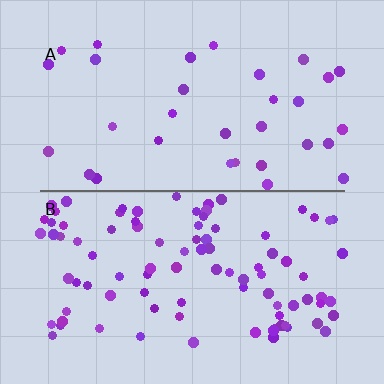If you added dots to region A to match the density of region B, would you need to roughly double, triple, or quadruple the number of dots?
Approximately triple.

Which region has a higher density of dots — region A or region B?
B (the bottom).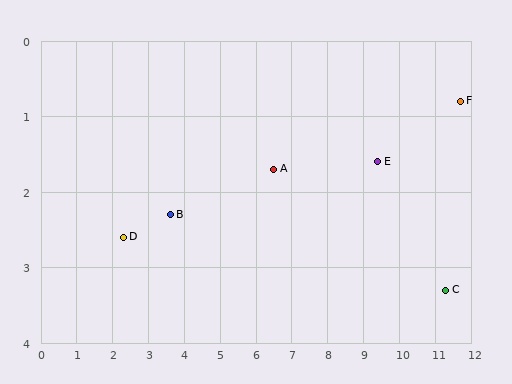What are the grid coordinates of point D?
Point D is at approximately (2.3, 2.6).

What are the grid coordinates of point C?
Point C is at approximately (11.3, 3.3).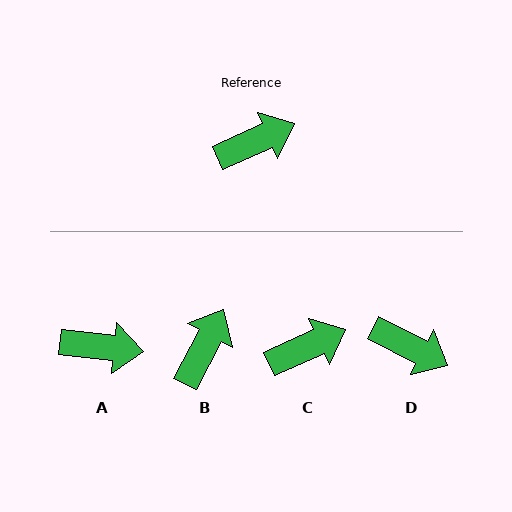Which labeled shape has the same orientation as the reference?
C.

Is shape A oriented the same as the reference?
No, it is off by about 30 degrees.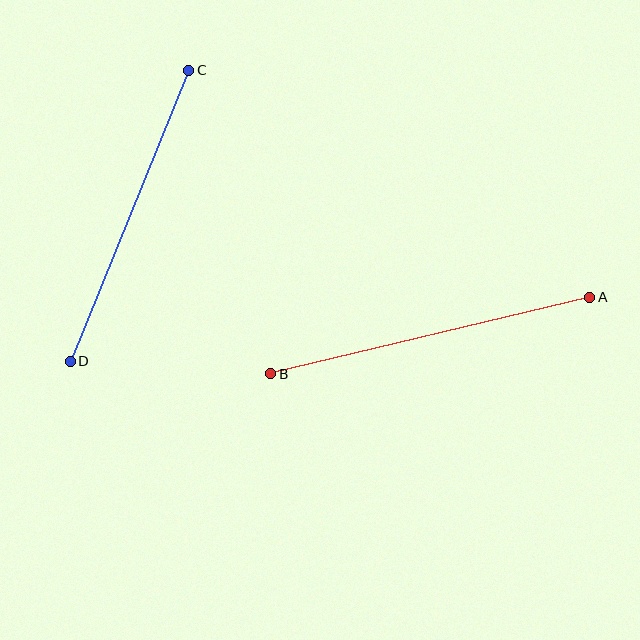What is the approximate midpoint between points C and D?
The midpoint is at approximately (129, 216) pixels.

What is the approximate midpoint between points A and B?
The midpoint is at approximately (430, 335) pixels.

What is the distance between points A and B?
The distance is approximately 328 pixels.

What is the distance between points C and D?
The distance is approximately 314 pixels.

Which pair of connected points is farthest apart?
Points A and B are farthest apart.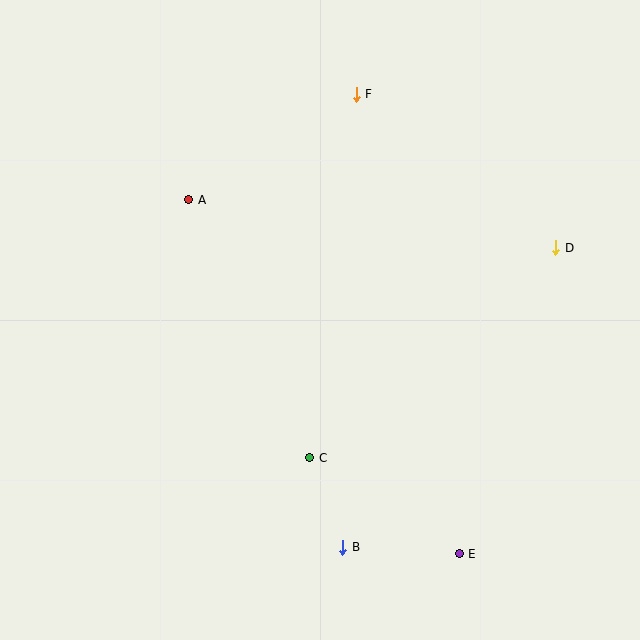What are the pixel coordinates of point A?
Point A is at (189, 200).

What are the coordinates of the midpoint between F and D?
The midpoint between F and D is at (456, 171).